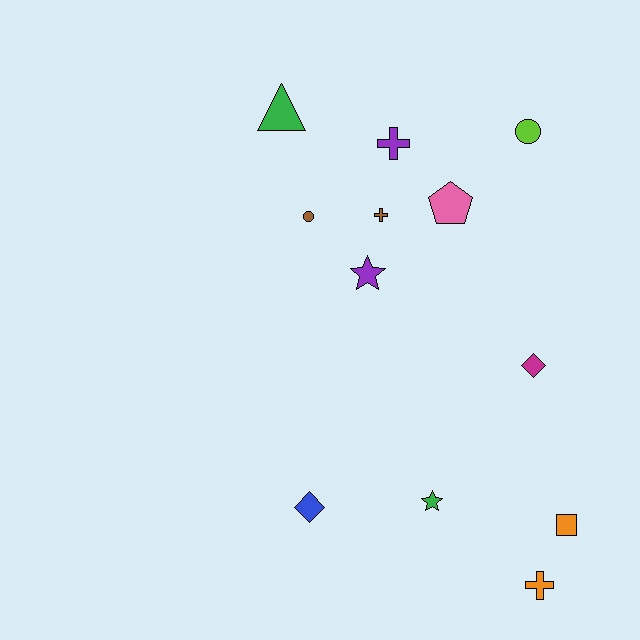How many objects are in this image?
There are 12 objects.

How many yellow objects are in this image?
There are no yellow objects.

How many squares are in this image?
There is 1 square.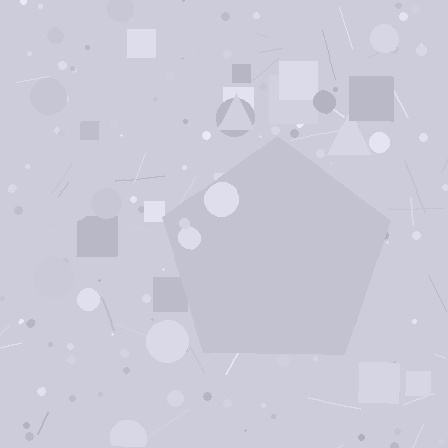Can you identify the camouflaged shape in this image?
The camouflaged shape is a pentagon.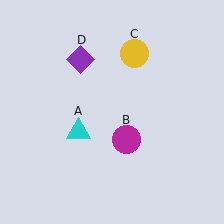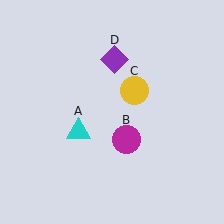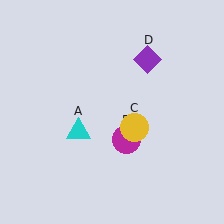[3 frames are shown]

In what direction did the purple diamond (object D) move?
The purple diamond (object D) moved right.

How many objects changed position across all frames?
2 objects changed position: yellow circle (object C), purple diamond (object D).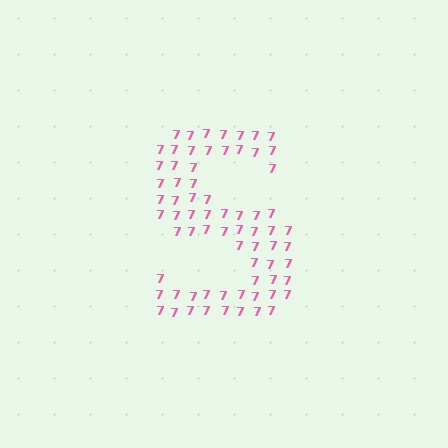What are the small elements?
The small elements are digit 7's.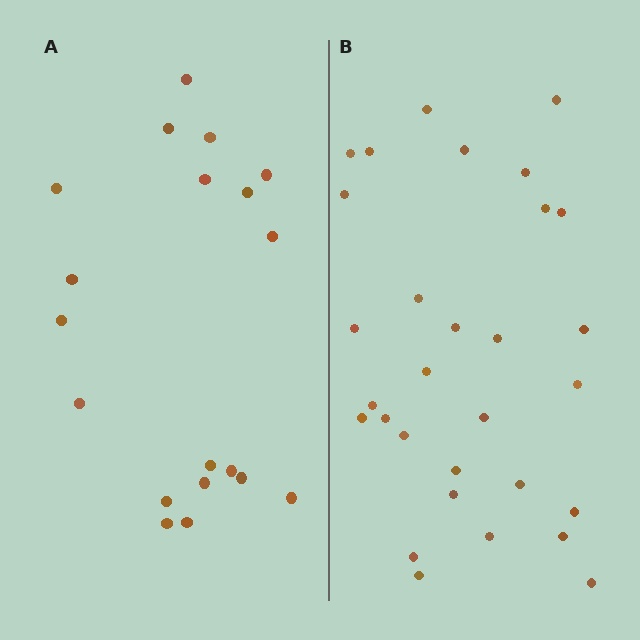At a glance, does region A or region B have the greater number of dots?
Region B (the right region) has more dots.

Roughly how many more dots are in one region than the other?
Region B has roughly 12 or so more dots than region A.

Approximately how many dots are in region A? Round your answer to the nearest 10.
About 20 dots. (The exact count is 19, which rounds to 20.)